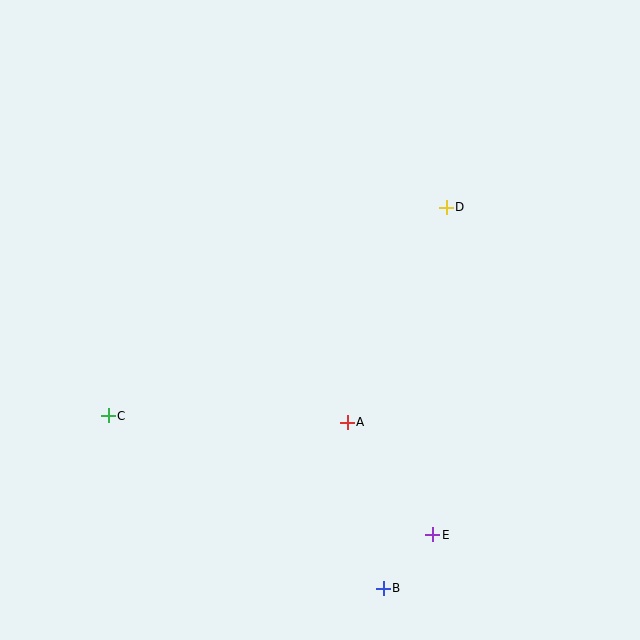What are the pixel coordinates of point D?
Point D is at (446, 207).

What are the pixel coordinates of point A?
Point A is at (347, 422).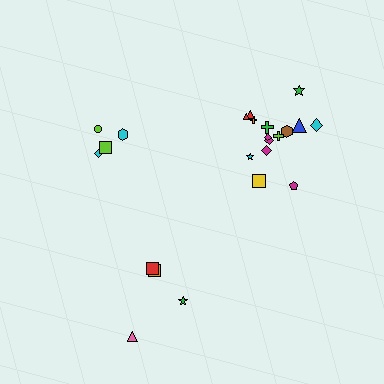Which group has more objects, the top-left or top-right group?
The top-right group.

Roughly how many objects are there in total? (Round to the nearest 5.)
Roughly 25 objects in total.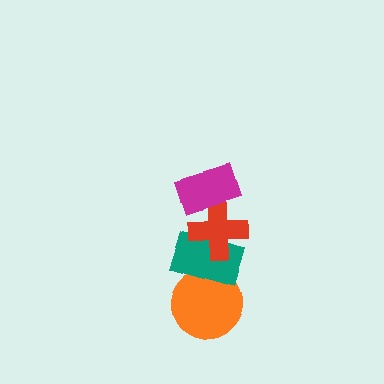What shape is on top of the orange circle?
The teal rectangle is on top of the orange circle.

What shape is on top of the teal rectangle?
The red cross is on top of the teal rectangle.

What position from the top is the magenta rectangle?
The magenta rectangle is 1st from the top.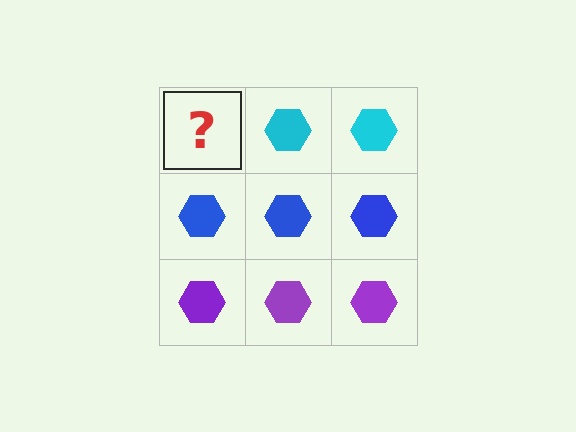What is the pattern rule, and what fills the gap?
The rule is that each row has a consistent color. The gap should be filled with a cyan hexagon.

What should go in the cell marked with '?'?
The missing cell should contain a cyan hexagon.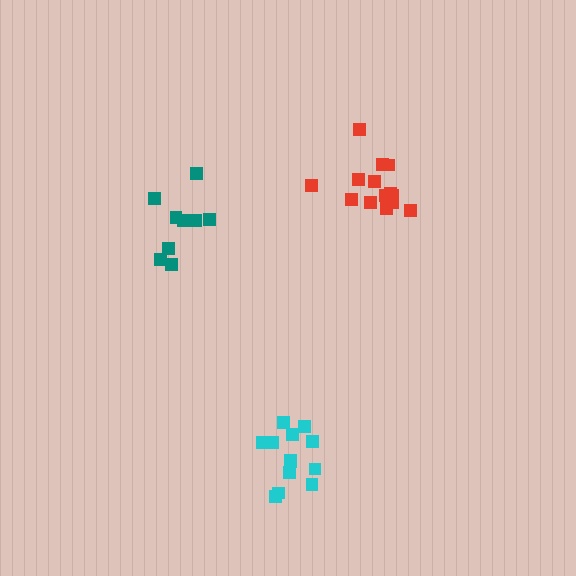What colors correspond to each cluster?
The clusters are colored: cyan, teal, red.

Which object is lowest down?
The cyan cluster is bottommost.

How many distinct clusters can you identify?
There are 3 distinct clusters.